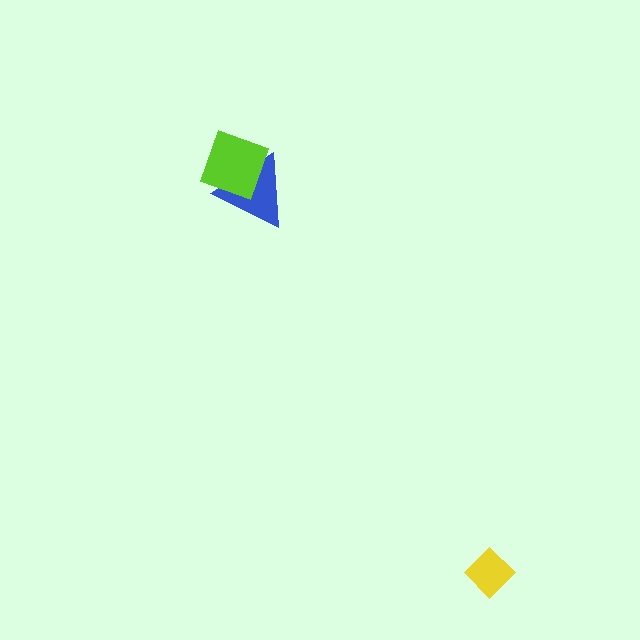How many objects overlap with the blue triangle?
1 object overlaps with the blue triangle.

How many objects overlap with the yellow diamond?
0 objects overlap with the yellow diamond.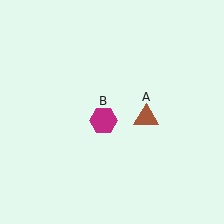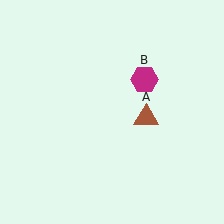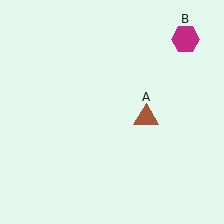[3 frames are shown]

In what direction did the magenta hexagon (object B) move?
The magenta hexagon (object B) moved up and to the right.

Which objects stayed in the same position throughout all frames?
Brown triangle (object A) remained stationary.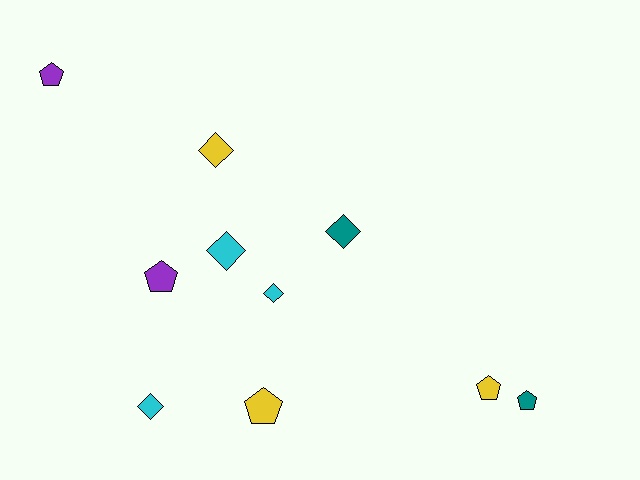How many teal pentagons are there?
There is 1 teal pentagon.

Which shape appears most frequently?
Diamond, with 5 objects.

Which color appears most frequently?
Cyan, with 3 objects.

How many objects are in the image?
There are 10 objects.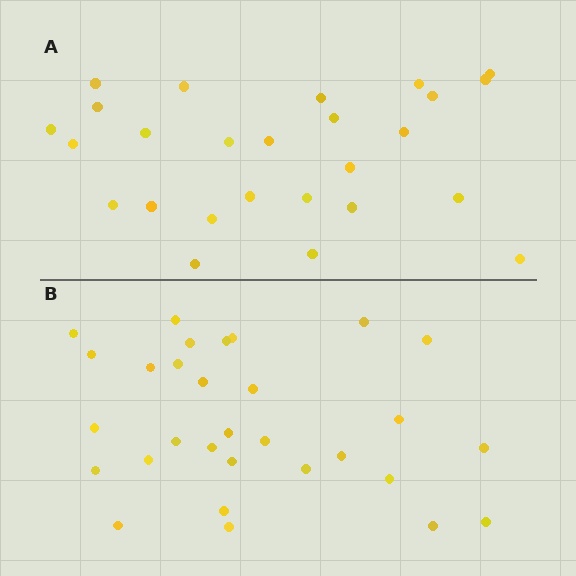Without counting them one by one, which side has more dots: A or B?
Region B (the bottom region) has more dots.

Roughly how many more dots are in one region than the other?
Region B has about 4 more dots than region A.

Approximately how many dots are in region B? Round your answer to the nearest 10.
About 30 dots.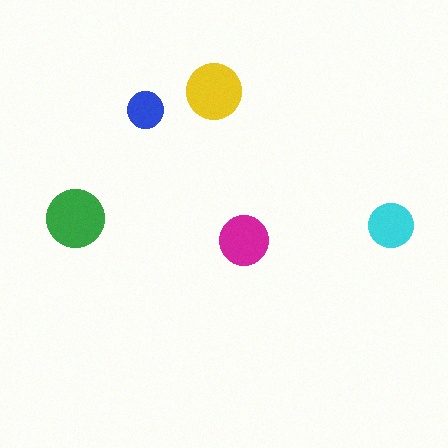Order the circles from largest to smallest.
the green one, the yellow one, the magenta one, the cyan one, the blue one.